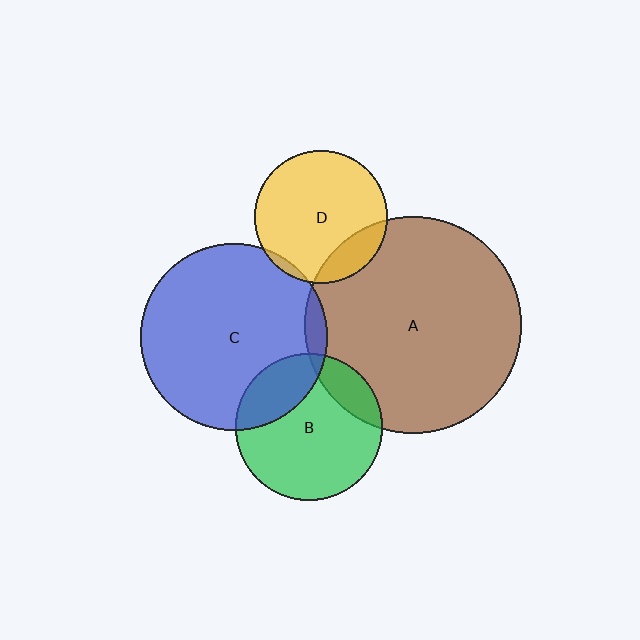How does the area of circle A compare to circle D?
Approximately 2.7 times.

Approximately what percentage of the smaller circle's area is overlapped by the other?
Approximately 5%.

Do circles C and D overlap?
Yes.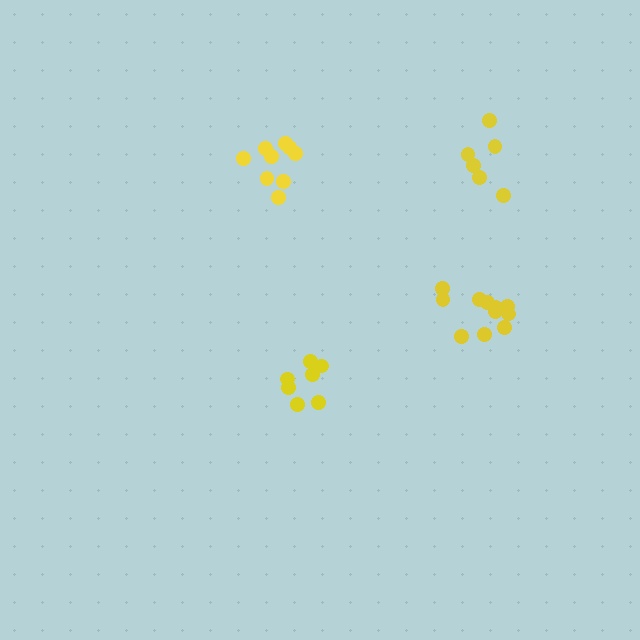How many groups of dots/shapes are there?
There are 4 groups.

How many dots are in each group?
Group 1: 9 dots, Group 2: 7 dots, Group 3: 11 dots, Group 4: 6 dots (33 total).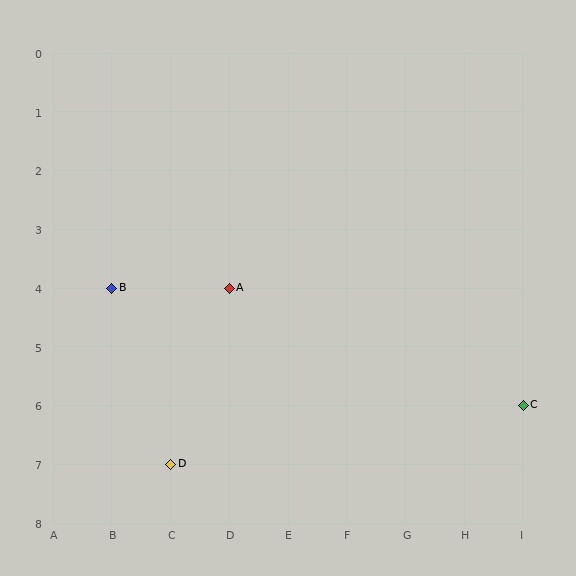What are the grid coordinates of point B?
Point B is at grid coordinates (B, 4).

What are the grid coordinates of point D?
Point D is at grid coordinates (C, 7).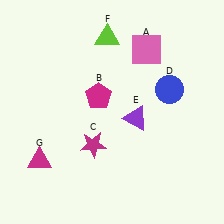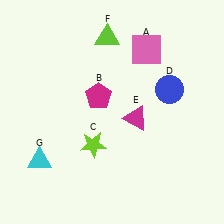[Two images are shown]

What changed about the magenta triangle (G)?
In Image 1, G is magenta. In Image 2, it changed to cyan.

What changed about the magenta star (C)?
In Image 1, C is magenta. In Image 2, it changed to lime.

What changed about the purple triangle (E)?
In Image 1, E is purple. In Image 2, it changed to magenta.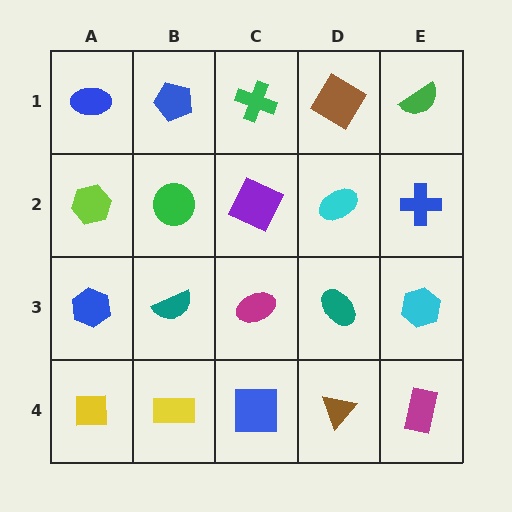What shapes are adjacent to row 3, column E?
A blue cross (row 2, column E), a magenta rectangle (row 4, column E), a teal ellipse (row 3, column D).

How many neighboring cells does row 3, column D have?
4.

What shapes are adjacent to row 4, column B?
A teal semicircle (row 3, column B), a yellow square (row 4, column A), a blue square (row 4, column C).